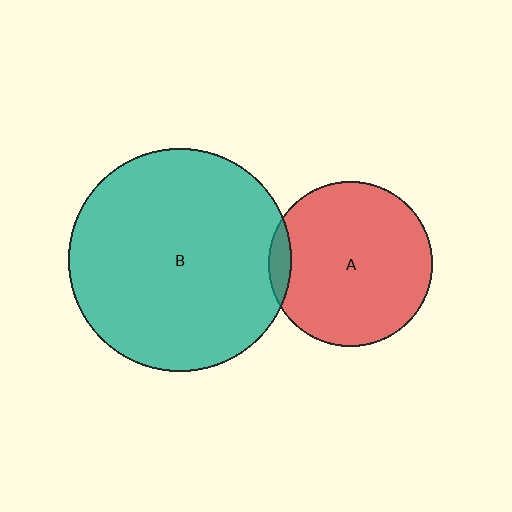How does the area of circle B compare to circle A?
Approximately 1.8 times.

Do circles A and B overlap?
Yes.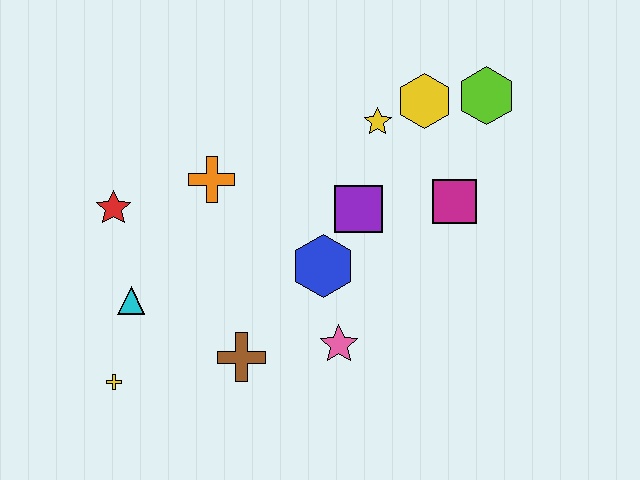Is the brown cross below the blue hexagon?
Yes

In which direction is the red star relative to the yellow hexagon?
The red star is to the left of the yellow hexagon.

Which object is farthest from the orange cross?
The lime hexagon is farthest from the orange cross.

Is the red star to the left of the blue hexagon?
Yes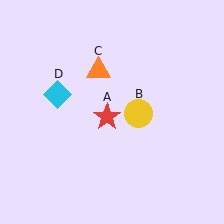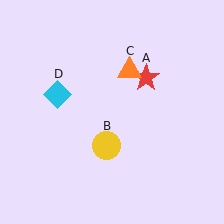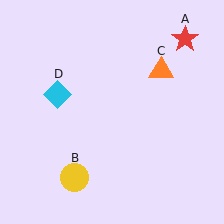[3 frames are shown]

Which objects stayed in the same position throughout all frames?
Cyan diamond (object D) remained stationary.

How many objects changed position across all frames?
3 objects changed position: red star (object A), yellow circle (object B), orange triangle (object C).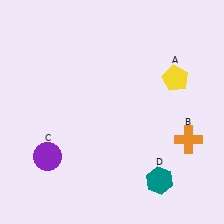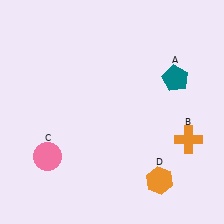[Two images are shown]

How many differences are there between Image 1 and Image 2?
There are 3 differences between the two images.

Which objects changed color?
A changed from yellow to teal. C changed from purple to pink. D changed from teal to orange.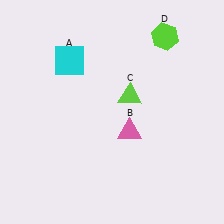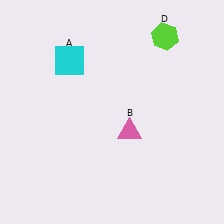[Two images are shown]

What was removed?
The lime triangle (C) was removed in Image 2.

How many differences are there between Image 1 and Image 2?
There is 1 difference between the two images.